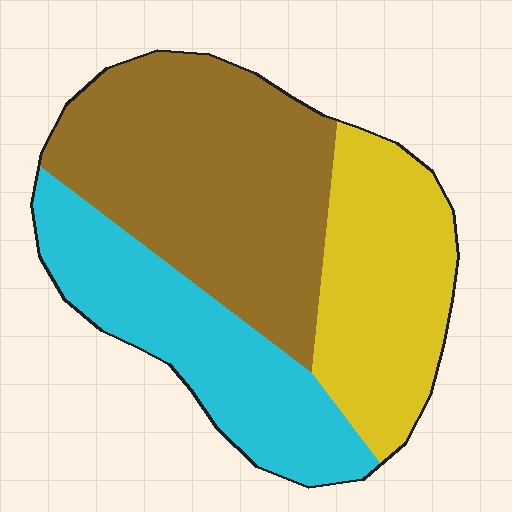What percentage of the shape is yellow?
Yellow covers 28% of the shape.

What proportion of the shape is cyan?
Cyan takes up about one quarter (1/4) of the shape.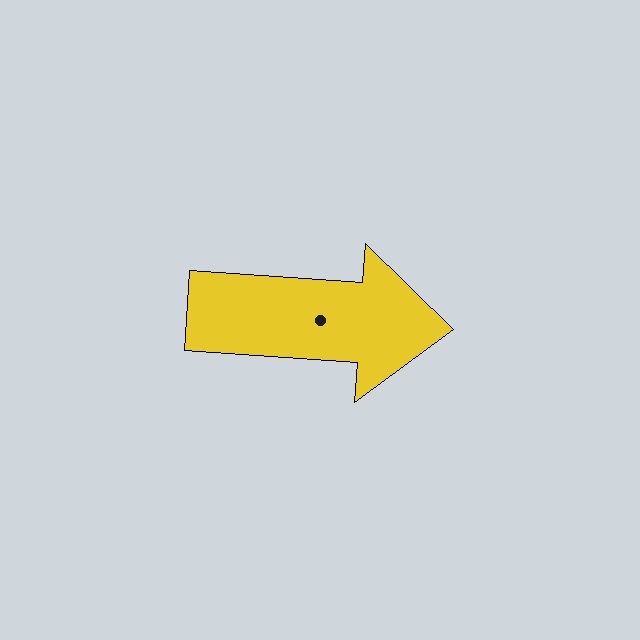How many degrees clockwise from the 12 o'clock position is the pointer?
Approximately 94 degrees.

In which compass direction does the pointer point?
East.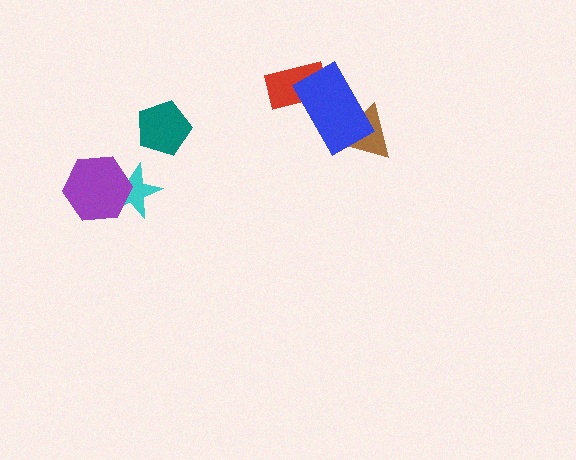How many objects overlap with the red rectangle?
1 object overlaps with the red rectangle.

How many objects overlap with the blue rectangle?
2 objects overlap with the blue rectangle.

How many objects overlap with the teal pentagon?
0 objects overlap with the teal pentagon.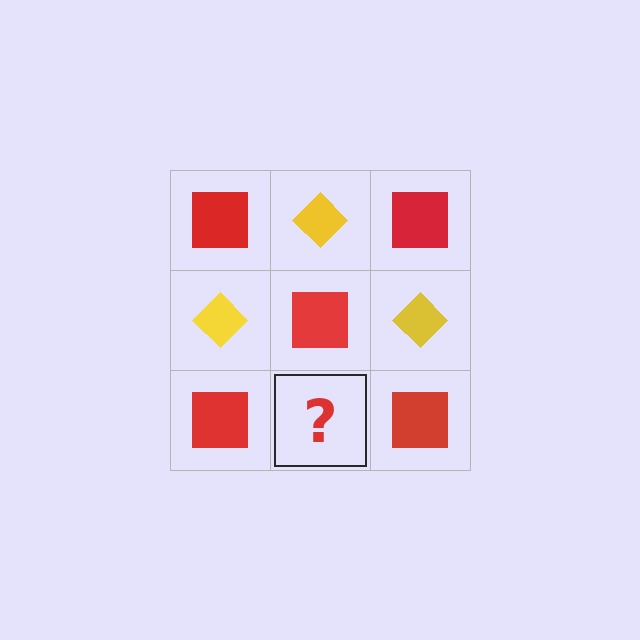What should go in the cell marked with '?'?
The missing cell should contain a yellow diamond.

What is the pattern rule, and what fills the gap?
The rule is that it alternates red square and yellow diamond in a checkerboard pattern. The gap should be filled with a yellow diamond.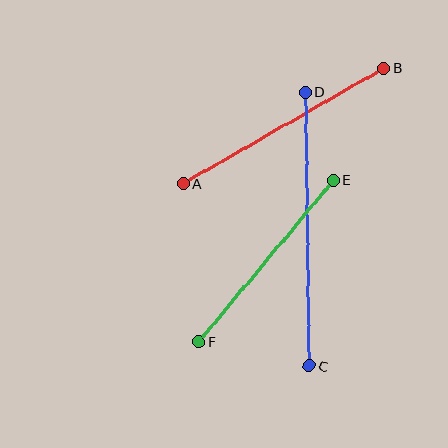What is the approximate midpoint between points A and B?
The midpoint is at approximately (283, 126) pixels.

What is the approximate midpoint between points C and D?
The midpoint is at approximately (307, 229) pixels.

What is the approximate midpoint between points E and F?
The midpoint is at approximately (266, 261) pixels.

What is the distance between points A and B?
The distance is approximately 231 pixels.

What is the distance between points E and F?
The distance is approximately 211 pixels.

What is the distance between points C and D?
The distance is approximately 273 pixels.